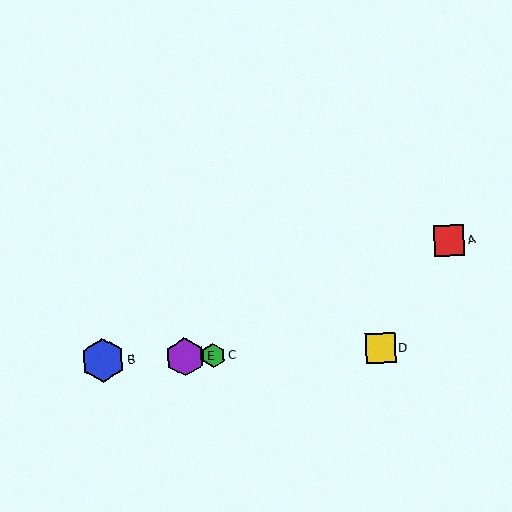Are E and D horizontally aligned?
Yes, both are at y≈357.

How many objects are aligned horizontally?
4 objects (B, C, D, E) are aligned horizontally.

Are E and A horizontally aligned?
No, E is at y≈357 and A is at y≈241.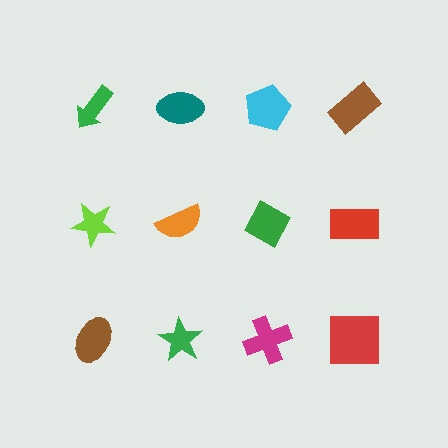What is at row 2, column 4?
A red rectangle.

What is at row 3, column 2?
A green star.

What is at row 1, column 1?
A green arrow.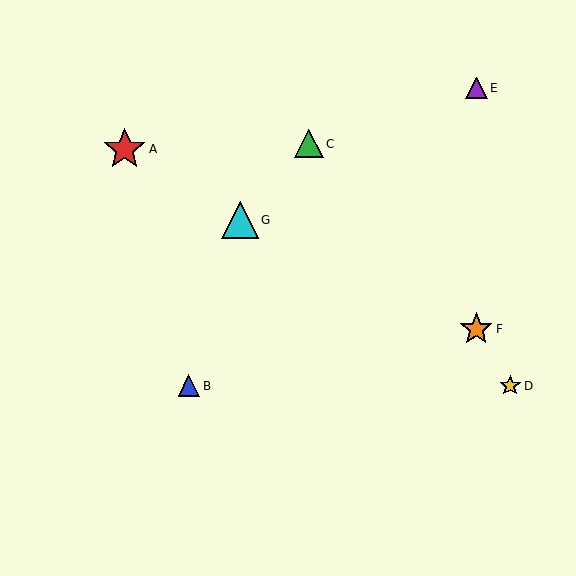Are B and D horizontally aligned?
Yes, both are at y≈386.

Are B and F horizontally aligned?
No, B is at y≈386 and F is at y≈329.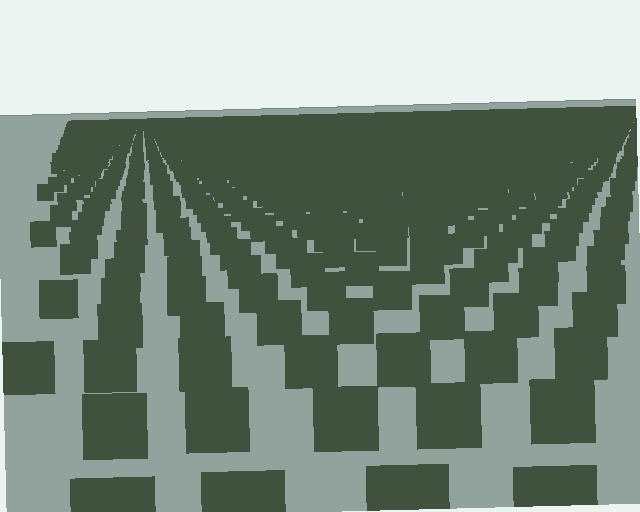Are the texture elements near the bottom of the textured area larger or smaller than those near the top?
Larger. Near the bottom, elements are closer to the viewer and appear at a bigger on-screen size.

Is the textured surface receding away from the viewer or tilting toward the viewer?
The surface is receding away from the viewer. Texture elements get smaller and denser toward the top.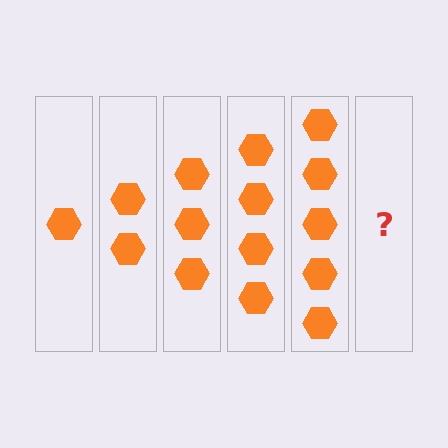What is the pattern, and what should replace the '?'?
The pattern is that each step adds one more hexagon. The '?' should be 6 hexagons.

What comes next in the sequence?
The next element should be 6 hexagons.